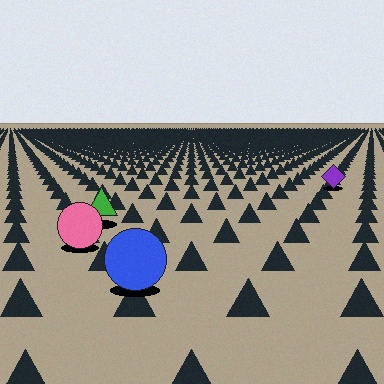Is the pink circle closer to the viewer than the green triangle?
Yes. The pink circle is closer — you can tell from the texture gradient: the ground texture is coarser near it.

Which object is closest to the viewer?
The blue circle is closest. The texture marks near it are larger and more spread out.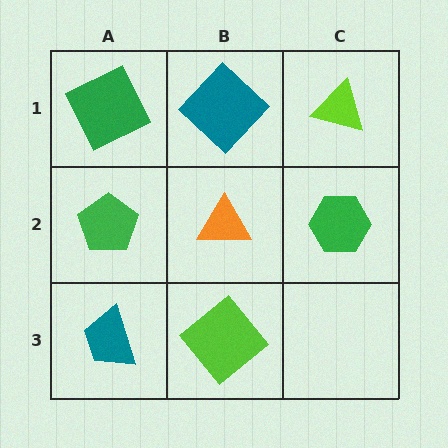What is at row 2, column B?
An orange triangle.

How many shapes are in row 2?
3 shapes.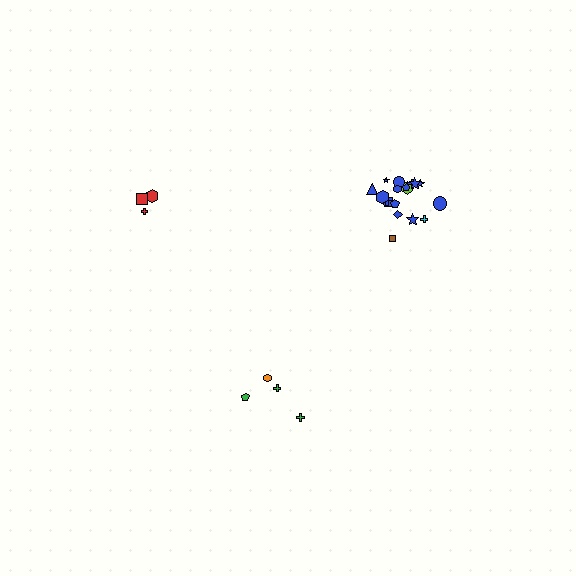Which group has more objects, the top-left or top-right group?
The top-right group.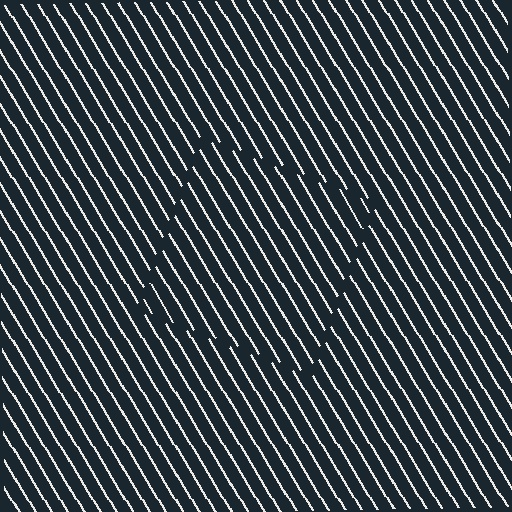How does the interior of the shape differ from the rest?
The interior of the shape contains the same grating, shifted by half a period — the contour is defined by the phase discontinuity where line-ends from the inner and outer gratings abut.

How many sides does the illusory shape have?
4 sides — the line-ends trace a square.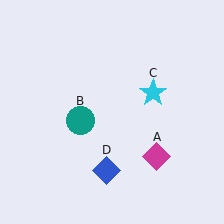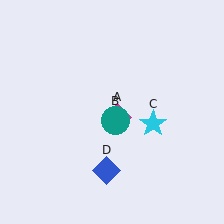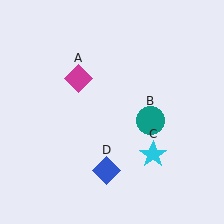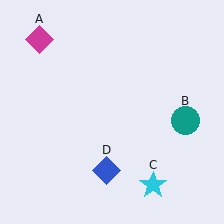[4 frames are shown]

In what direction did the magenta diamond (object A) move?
The magenta diamond (object A) moved up and to the left.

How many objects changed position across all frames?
3 objects changed position: magenta diamond (object A), teal circle (object B), cyan star (object C).